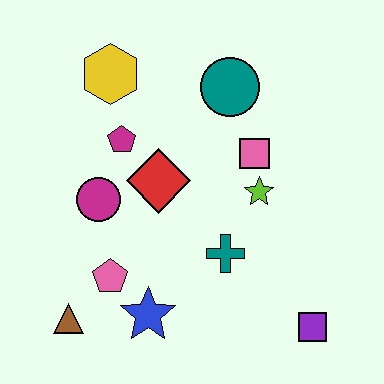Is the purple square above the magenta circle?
No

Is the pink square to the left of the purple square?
Yes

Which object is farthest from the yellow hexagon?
The purple square is farthest from the yellow hexagon.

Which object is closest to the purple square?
The teal cross is closest to the purple square.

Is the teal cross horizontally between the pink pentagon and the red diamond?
No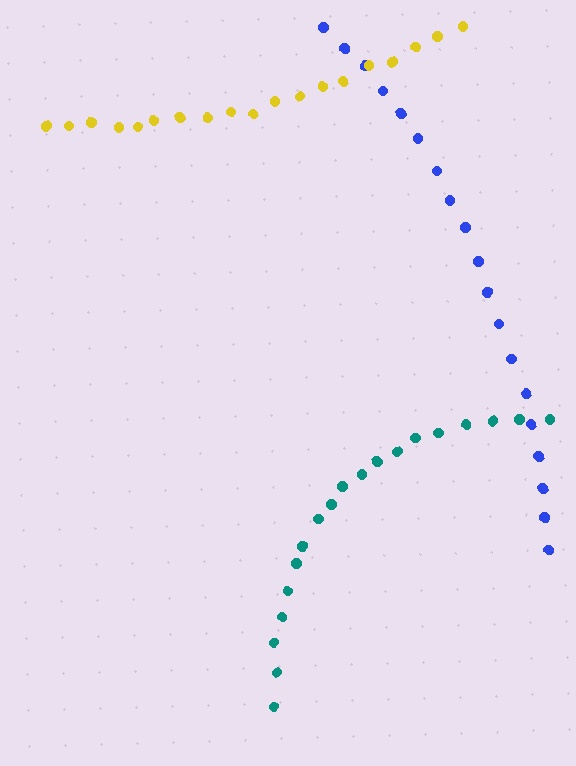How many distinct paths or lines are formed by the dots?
There are 3 distinct paths.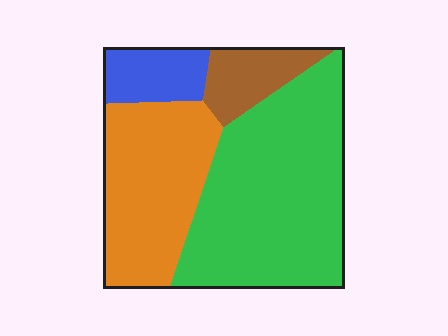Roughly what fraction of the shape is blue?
Blue covers about 10% of the shape.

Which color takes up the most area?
Green, at roughly 50%.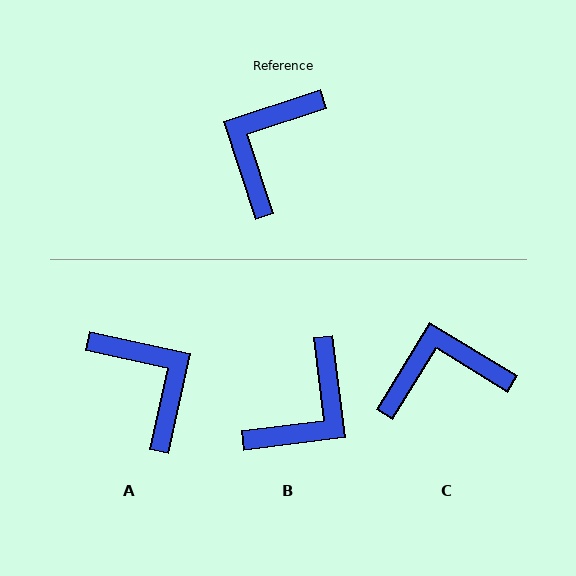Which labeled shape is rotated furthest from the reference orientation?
B, about 169 degrees away.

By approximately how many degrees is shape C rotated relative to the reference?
Approximately 50 degrees clockwise.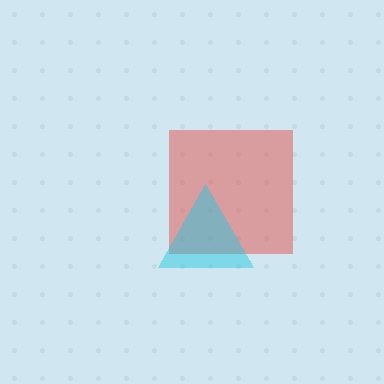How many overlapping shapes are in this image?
There are 2 overlapping shapes in the image.